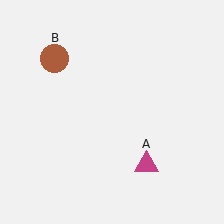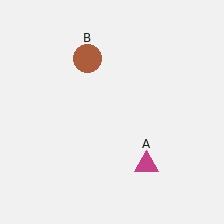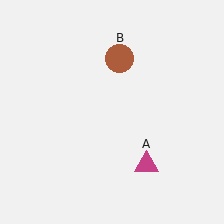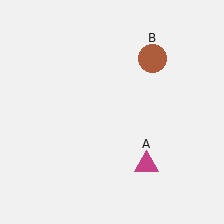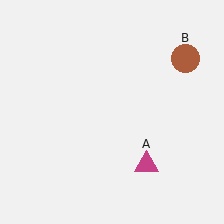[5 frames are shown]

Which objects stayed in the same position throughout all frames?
Magenta triangle (object A) remained stationary.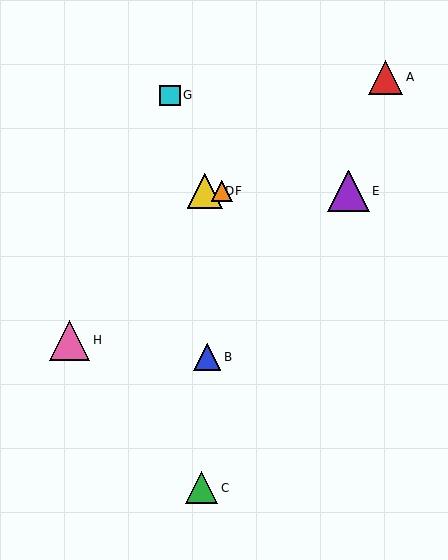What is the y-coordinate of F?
Object F is at y≈191.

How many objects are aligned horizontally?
3 objects (D, E, F) are aligned horizontally.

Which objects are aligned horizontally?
Objects D, E, F are aligned horizontally.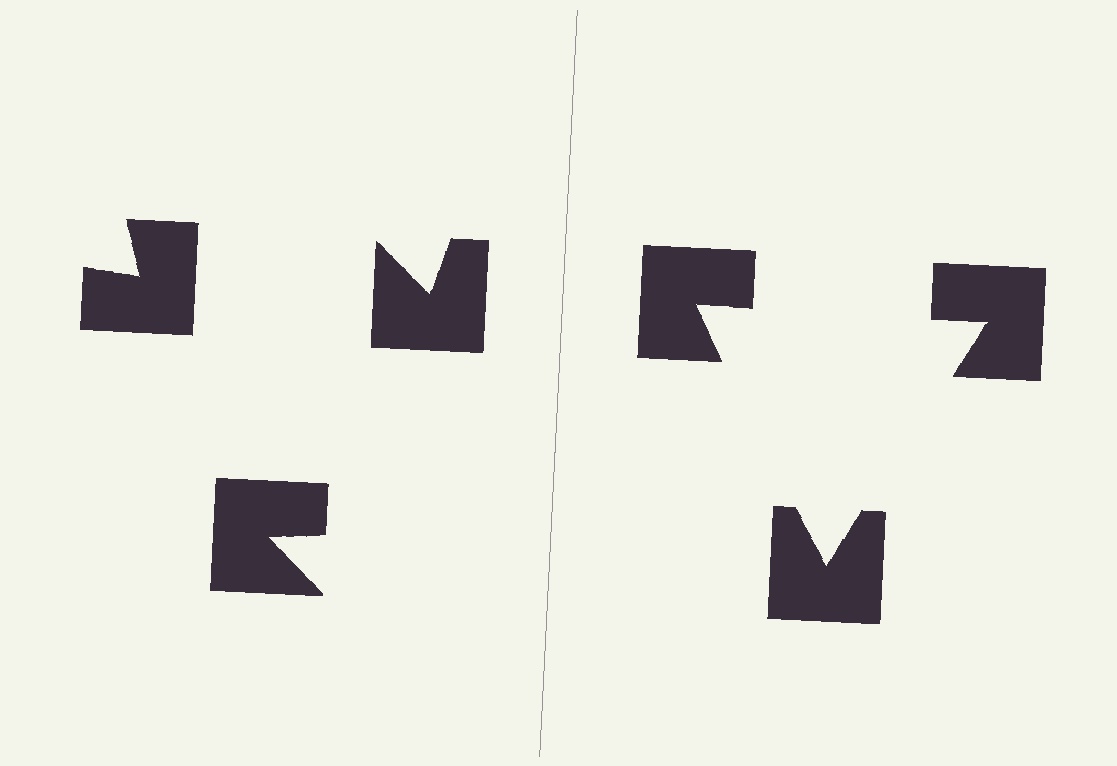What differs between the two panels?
The notched squares are positioned identically on both sides; only the wedge orientations differ. On the right they align to a triangle; on the left they are misaligned.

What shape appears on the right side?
An illusory triangle.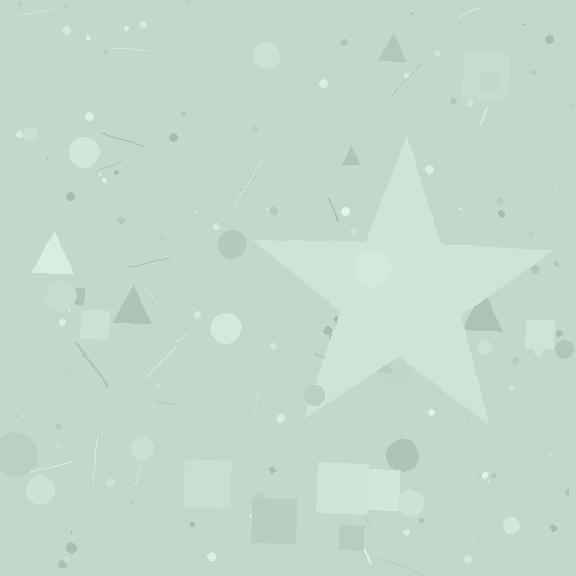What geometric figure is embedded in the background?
A star is embedded in the background.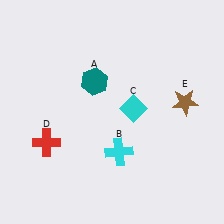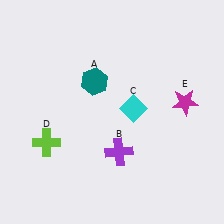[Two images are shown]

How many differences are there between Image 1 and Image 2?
There are 3 differences between the two images.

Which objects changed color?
B changed from cyan to purple. D changed from red to lime. E changed from brown to magenta.